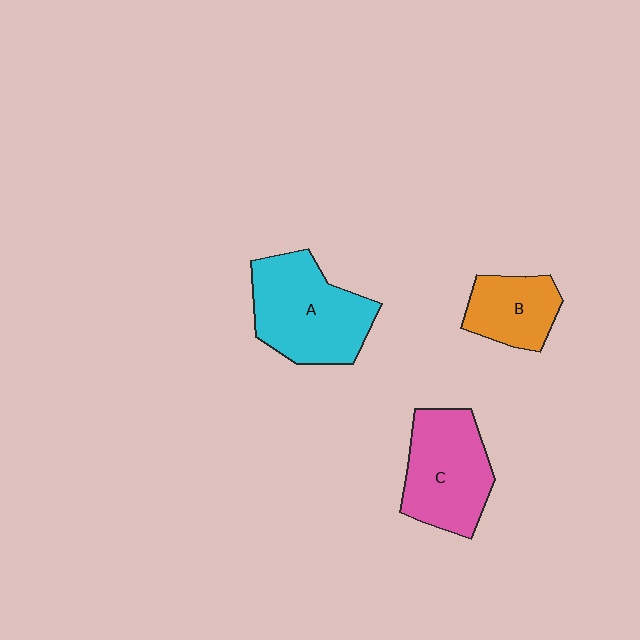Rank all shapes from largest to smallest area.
From largest to smallest: A (cyan), C (pink), B (orange).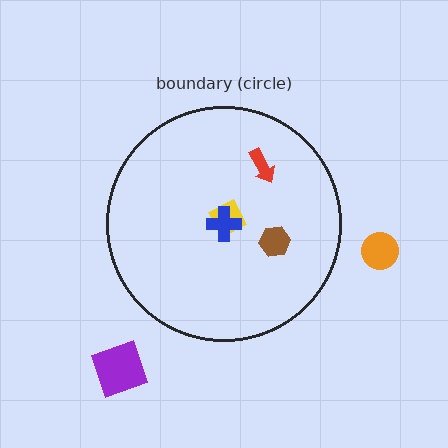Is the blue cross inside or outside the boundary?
Inside.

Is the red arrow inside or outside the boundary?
Inside.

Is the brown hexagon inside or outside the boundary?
Inside.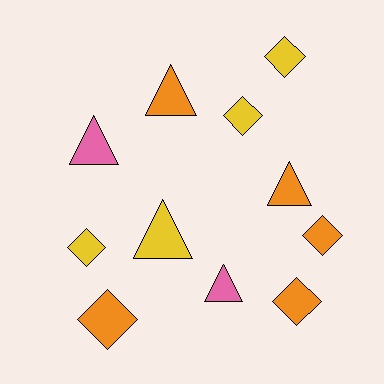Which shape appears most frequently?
Diamond, with 6 objects.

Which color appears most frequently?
Orange, with 5 objects.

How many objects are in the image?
There are 11 objects.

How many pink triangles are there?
There are 2 pink triangles.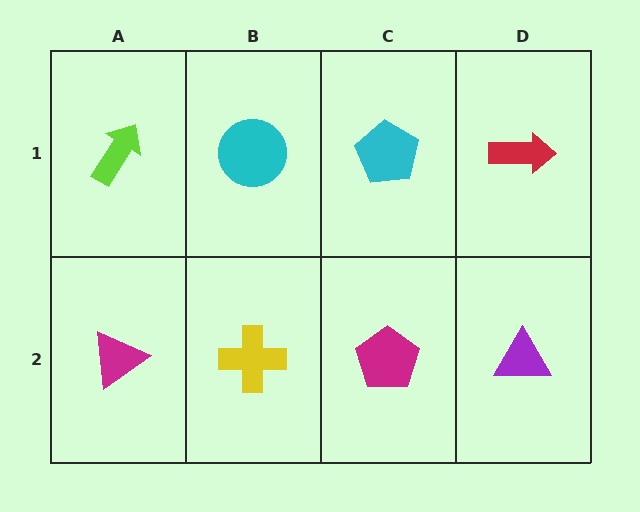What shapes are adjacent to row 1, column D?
A purple triangle (row 2, column D), a cyan pentagon (row 1, column C).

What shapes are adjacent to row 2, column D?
A red arrow (row 1, column D), a magenta pentagon (row 2, column C).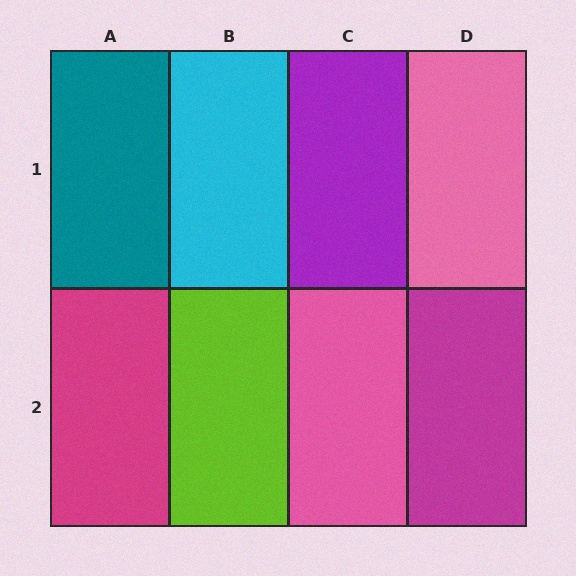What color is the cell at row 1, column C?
Purple.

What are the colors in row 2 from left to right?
Magenta, lime, pink, magenta.